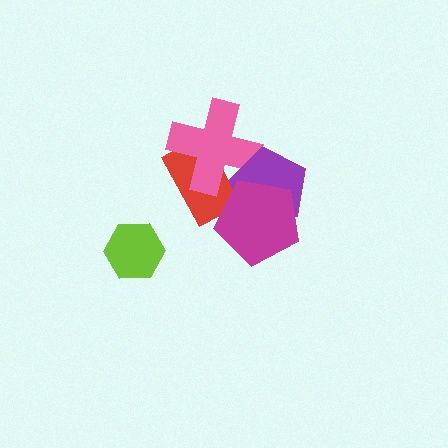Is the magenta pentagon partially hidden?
No, no other shape covers it.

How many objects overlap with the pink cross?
2 objects overlap with the pink cross.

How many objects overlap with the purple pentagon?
3 objects overlap with the purple pentagon.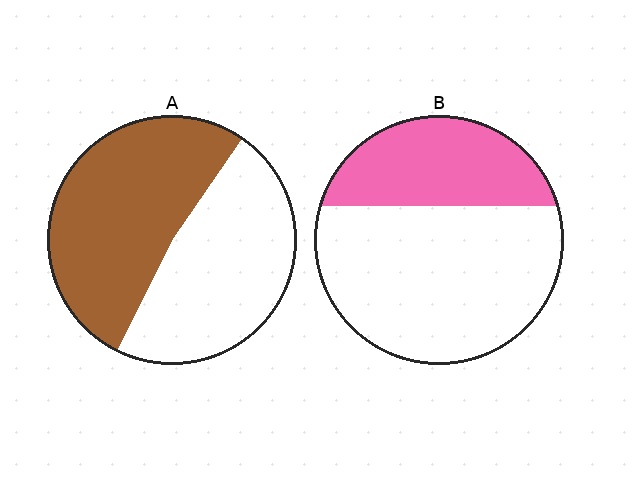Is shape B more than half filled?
No.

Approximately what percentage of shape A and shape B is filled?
A is approximately 50% and B is approximately 35%.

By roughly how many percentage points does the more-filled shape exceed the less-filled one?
By roughly 20 percentage points (A over B).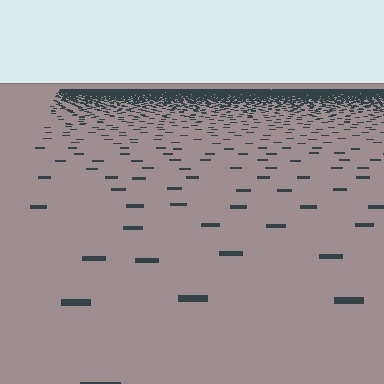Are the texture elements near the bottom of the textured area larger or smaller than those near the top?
Larger. Near the bottom, elements are closer to the viewer and appear at a bigger on-screen size.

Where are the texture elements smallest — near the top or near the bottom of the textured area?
Near the top.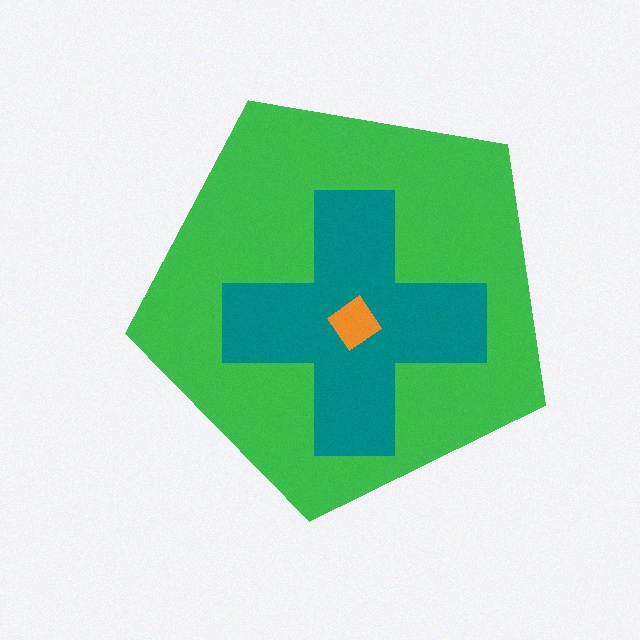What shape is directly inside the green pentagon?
The teal cross.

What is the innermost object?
The orange diamond.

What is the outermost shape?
The green pentagon.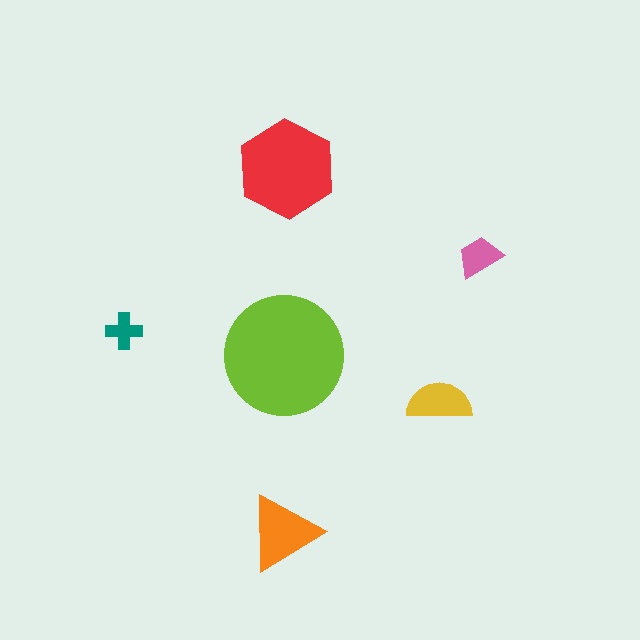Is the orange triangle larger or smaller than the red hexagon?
Smaller.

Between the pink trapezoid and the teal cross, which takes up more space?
The pink trapezoid.